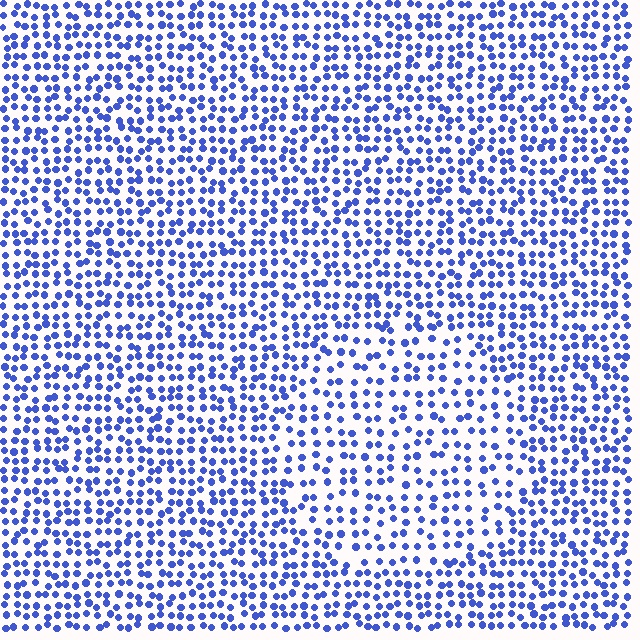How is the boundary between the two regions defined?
The boundary is defined by a change in element density (approximately 1.5x ratio). All elements are the same color, size, and shape.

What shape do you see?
I see a circle.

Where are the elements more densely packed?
The elements are more densely packed outside the circle boundary.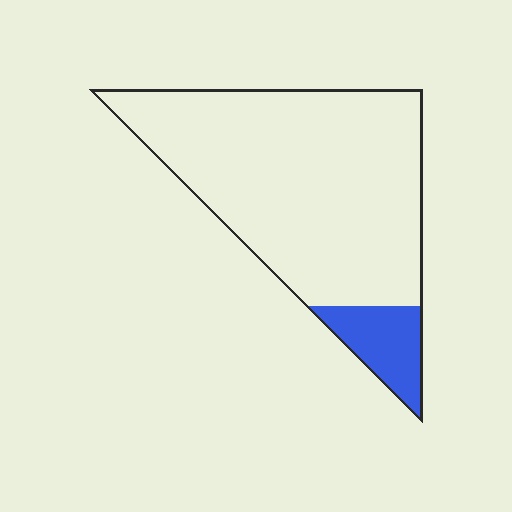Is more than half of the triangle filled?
No.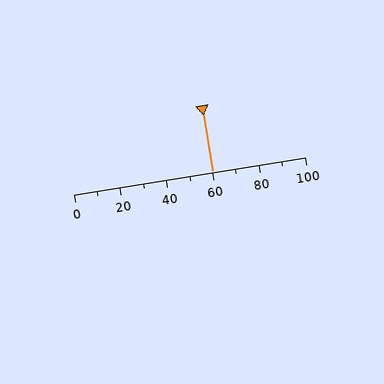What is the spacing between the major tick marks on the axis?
The major ticks are spaced 20 apart.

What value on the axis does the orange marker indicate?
The marker indicates approximately 60.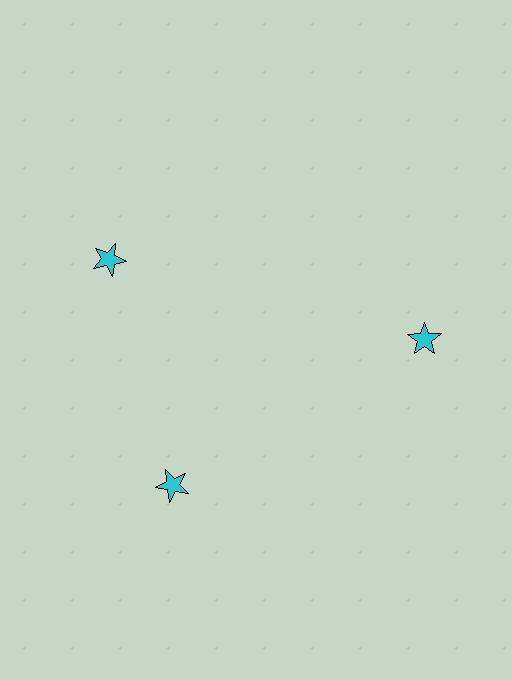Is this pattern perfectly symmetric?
No. The 3 cyan stars are arranged in a ring, but one element near the 11 o'clock position is rotated out of alignment along the ring, breaking the 3-fold rotational symmetry.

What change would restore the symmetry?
The symmetry would be restored by rotating it back into even spacing with its neighbors so that all 3 stars sit at equal angles and equal distance from the center.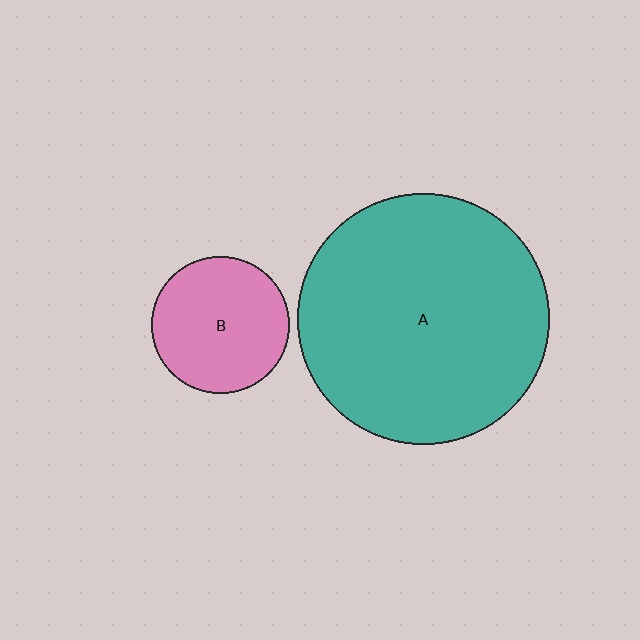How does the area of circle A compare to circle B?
Approximately 3.3 times.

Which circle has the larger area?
Circle A (teal).